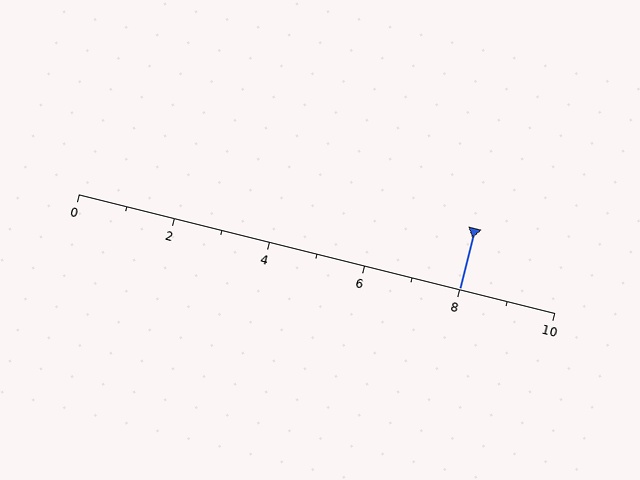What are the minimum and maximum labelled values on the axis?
The axis runs from 0 to 10.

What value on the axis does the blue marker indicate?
The marker indicates approximately 8.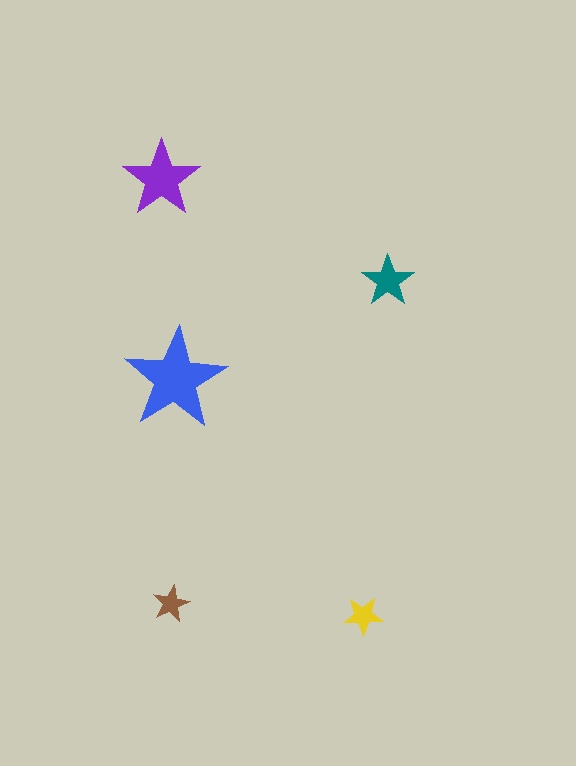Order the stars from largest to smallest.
the blue one, the purple one, the teal one, the yellow one, the brown one.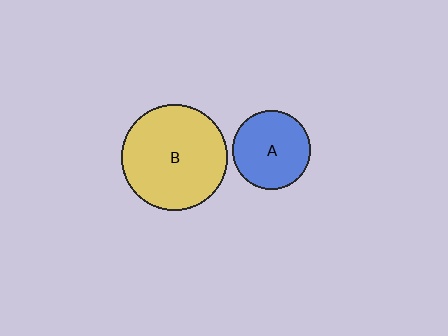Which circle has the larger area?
Circle B (yellow).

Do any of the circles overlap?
No, none of the circles overlap.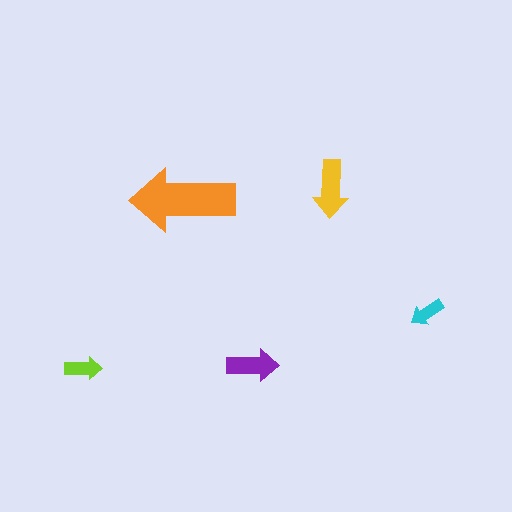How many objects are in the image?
There are 5 objects in the image.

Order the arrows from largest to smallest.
the orange one, the yellow one, the purple one, the lime one, the cyan one.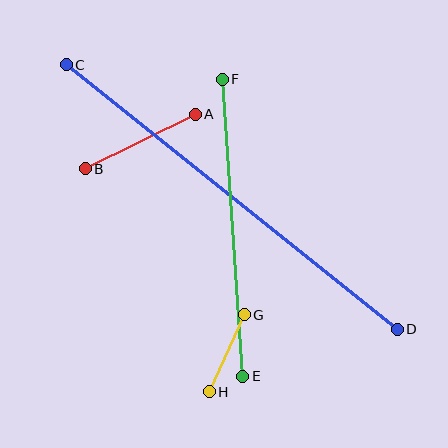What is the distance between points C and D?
The distance is approximately 424 pixels.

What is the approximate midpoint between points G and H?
The midpoint is at approximately (227, 353) pixels.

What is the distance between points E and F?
The distance is approximately 298 pixels.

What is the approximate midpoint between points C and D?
The midpoint is at approximately (232, 197) pixels.